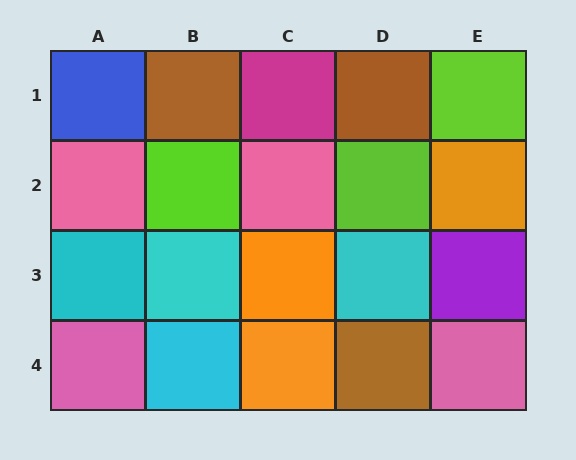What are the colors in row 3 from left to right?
Cyan, cyan, orange, cyan, purple.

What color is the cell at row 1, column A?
Blue.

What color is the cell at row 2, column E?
Orange.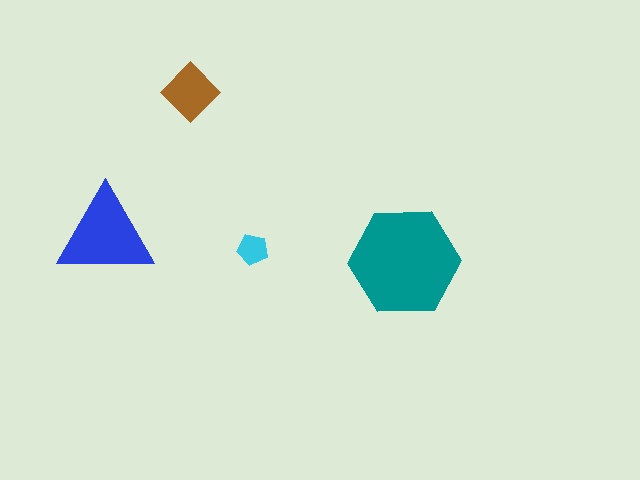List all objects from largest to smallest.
The teal hexagon, the blue triangle, the brown diamond, the cyan pentagon.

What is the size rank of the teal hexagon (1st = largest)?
1st.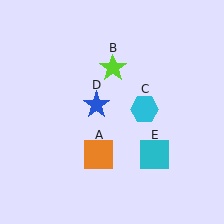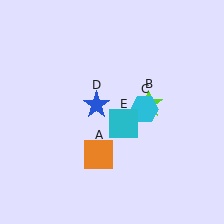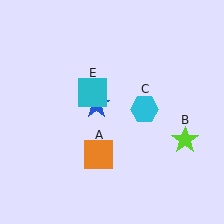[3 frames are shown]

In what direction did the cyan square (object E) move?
The cyan square (object E) moved up and to the left.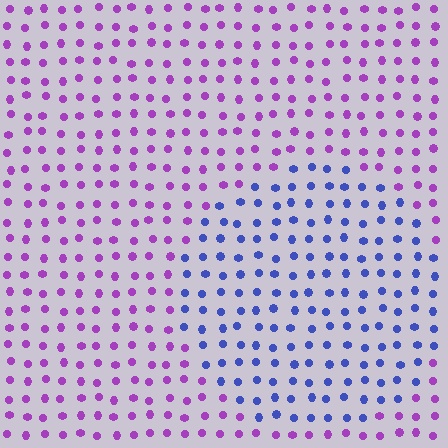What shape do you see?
I see a circle.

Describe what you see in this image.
The image is filled with small purple elements in a uniform arrangement. A circle-shaped region is visible where the elements are tinted to a slightly different hue, forming a subtle color boundary.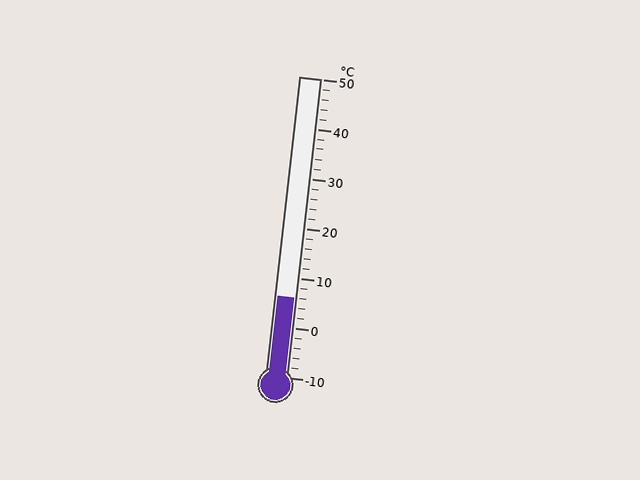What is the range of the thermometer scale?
The thermometer scale ranges from -10°C to 50°C.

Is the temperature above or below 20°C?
The temperature is below 20°C.